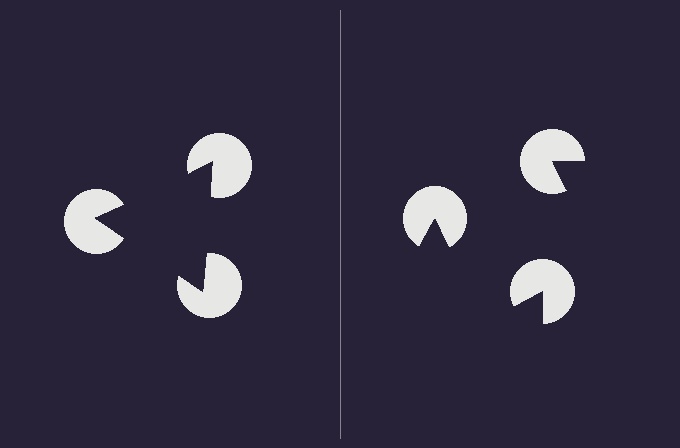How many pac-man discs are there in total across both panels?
6 — 3 on each side.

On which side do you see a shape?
An illusory triangle appears on the left side. On the right side the wedge cuts are rotated, so no coherent shape forms.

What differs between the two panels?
The pac-man discs are positioned identically on both sides; only the wedge orientations differ. On the left they align to a triangle; on the right they are misaligned.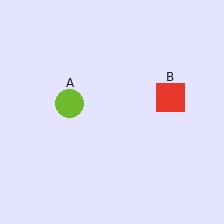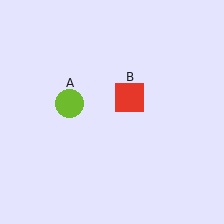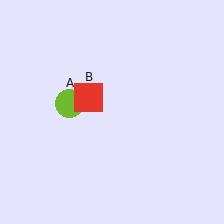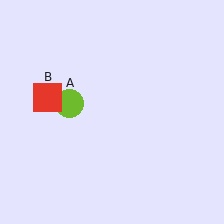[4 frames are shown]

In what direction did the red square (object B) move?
The red square (object B) moved left.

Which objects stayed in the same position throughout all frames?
Lime circle (object A) remained stationary.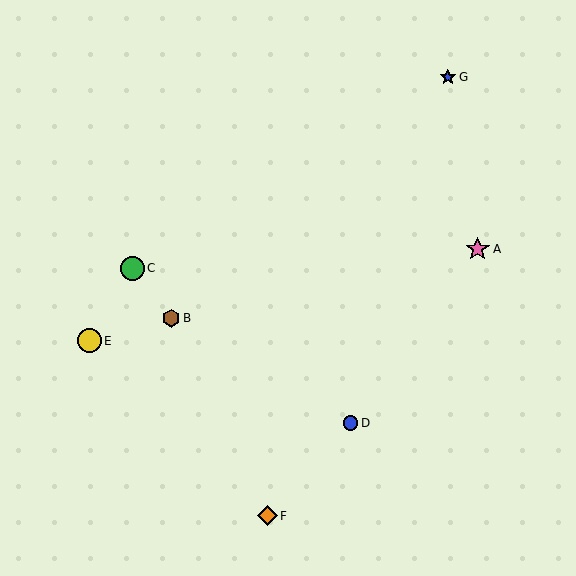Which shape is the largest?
The pink star (labeled A) is the largest.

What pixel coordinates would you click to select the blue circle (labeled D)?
Click at (350, 423) to select the blue circle D.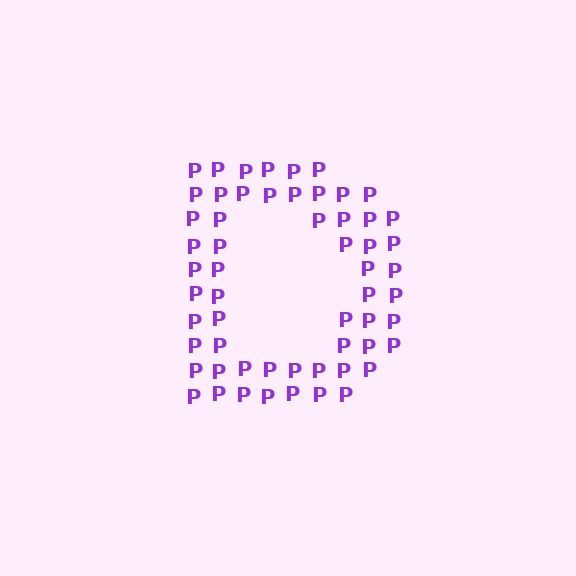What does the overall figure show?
The overall figure shows the letter D.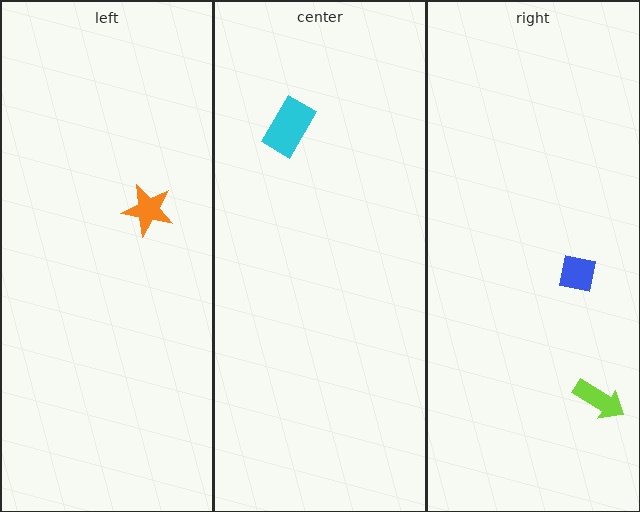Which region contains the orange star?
The left region.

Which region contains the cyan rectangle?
The center region.